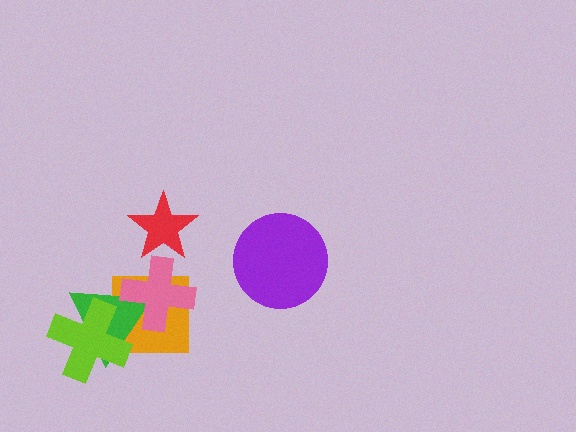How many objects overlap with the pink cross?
3 objects overlap with the pink cross.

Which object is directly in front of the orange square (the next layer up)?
The green triangle is directly in front of the orange square.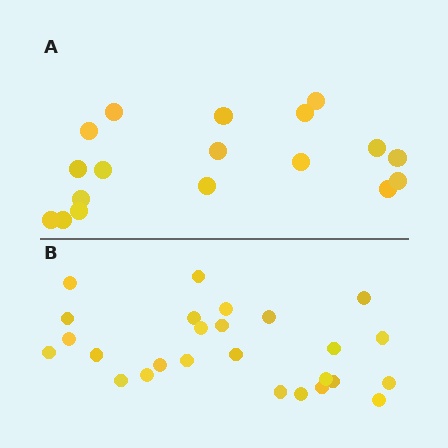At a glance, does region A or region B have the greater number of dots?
Region B (the bottom region) has more dots.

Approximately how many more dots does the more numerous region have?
Region B has roughly 8 or so more dots than region A.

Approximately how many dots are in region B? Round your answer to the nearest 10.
About 30 dots. (The exact count is 26, which rounds to 30.)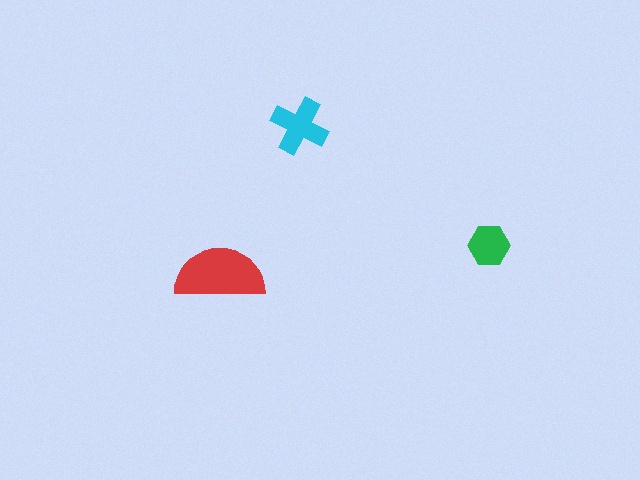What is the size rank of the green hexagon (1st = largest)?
3rd.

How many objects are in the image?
There are 3 objects in the image.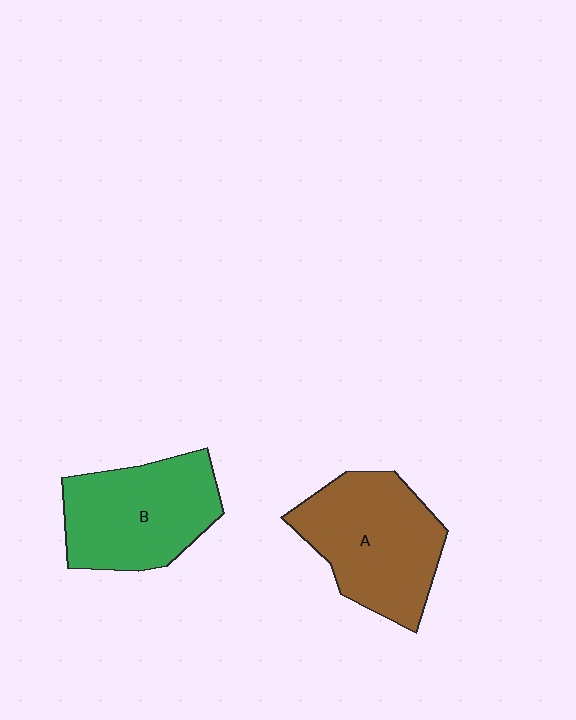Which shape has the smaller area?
Shape B (green).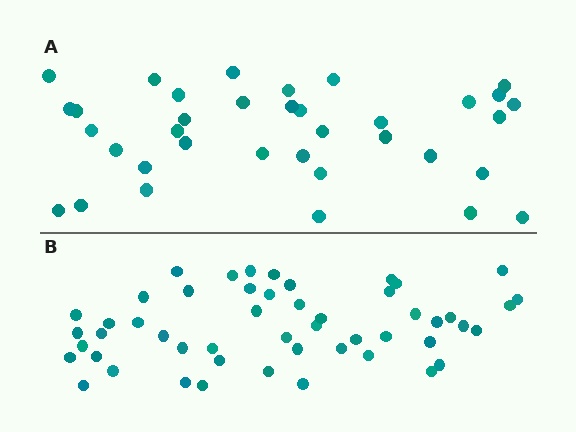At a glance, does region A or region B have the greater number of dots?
Region B (the bottom region) has more dots.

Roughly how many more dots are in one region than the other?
Region B has approximately 15 more dots than region A.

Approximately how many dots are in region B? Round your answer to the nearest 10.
About 50 dots. (The exact count is 51, which rounds to 50.)